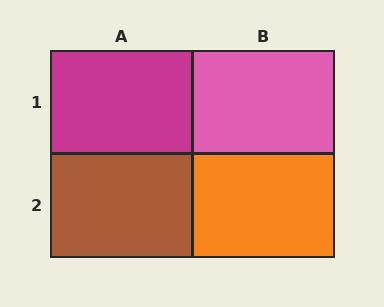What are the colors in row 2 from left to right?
Brown, orange.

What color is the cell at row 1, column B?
Pink.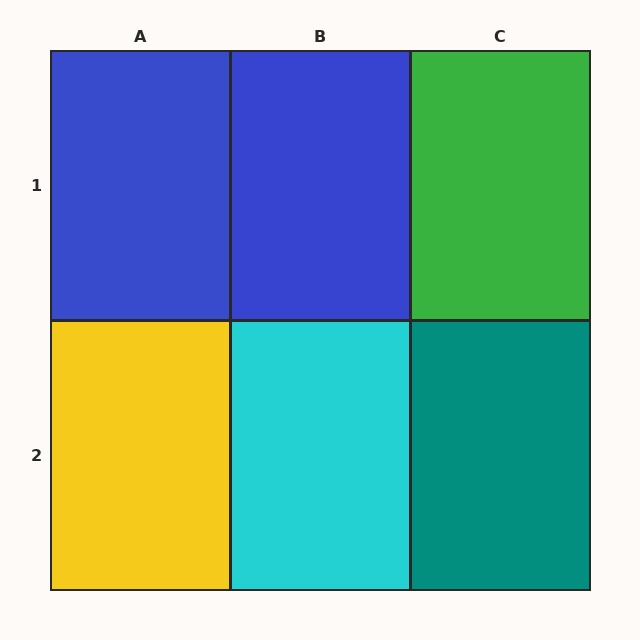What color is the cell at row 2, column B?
Cyan.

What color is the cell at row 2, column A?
Yellow.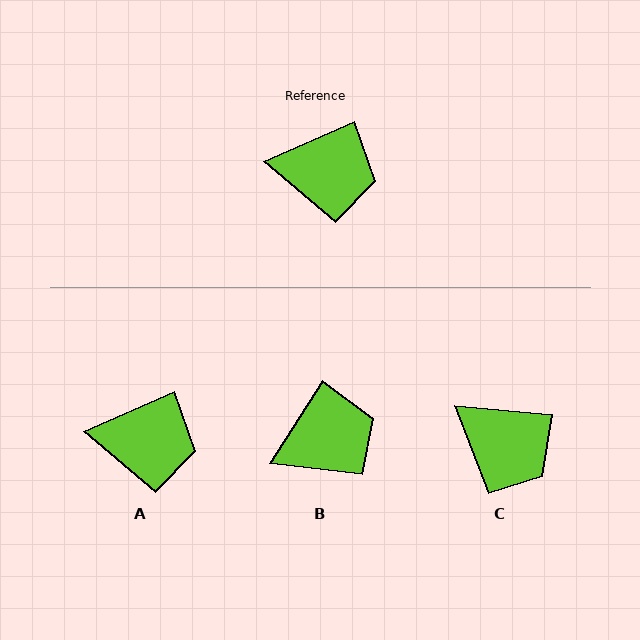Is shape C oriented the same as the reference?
No, it is off by about 29 degrees.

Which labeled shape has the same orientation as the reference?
A.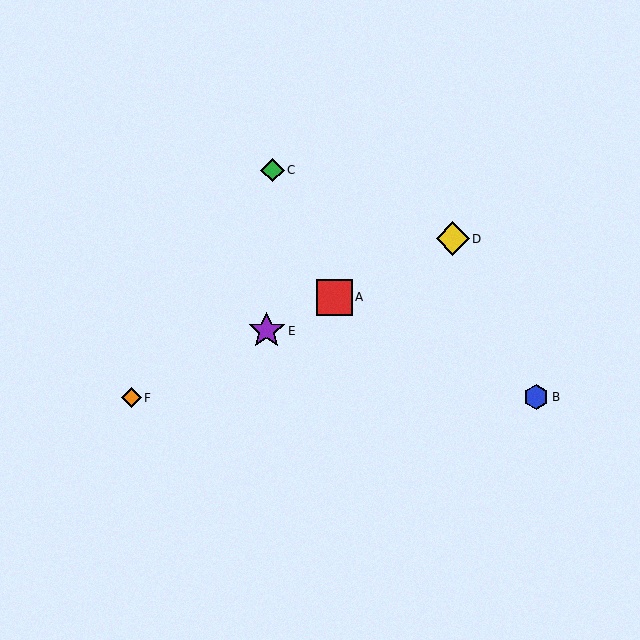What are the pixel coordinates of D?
Object D is at (453, 239).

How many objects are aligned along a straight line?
4 objects (A, D, E, F) are aligned along a straight line.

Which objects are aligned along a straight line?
Objects A, D, E, F are aligned along a straight line.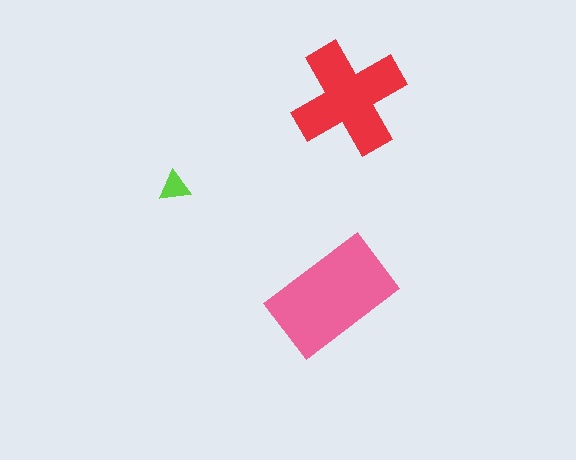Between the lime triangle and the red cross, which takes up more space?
The red cross.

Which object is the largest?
The pink rectangle.